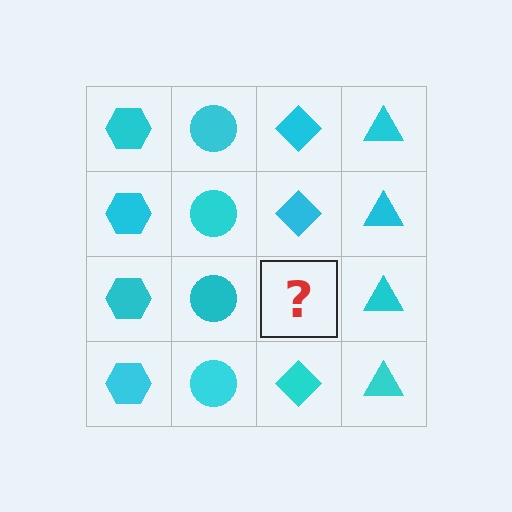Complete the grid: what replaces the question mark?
The question mark should be replaced with a cyan diamond.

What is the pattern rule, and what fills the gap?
The rule is that each column has a consistent shape. The gap should be filled with a cyan diamond.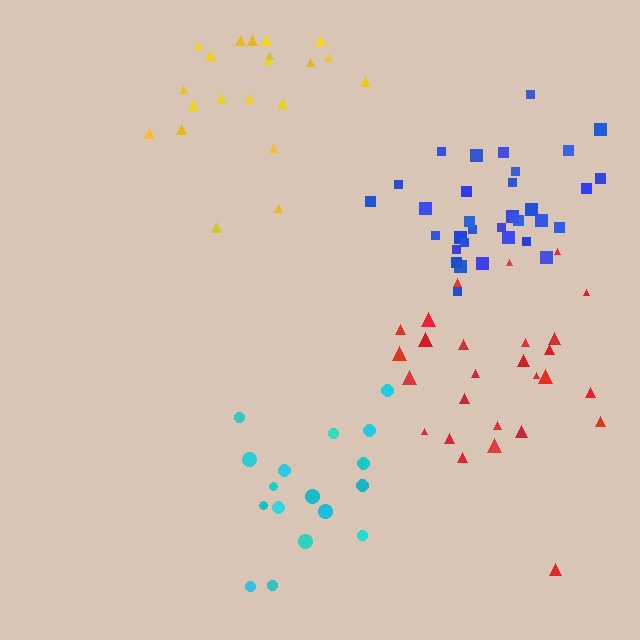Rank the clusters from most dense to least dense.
blue, yellow, red, cyan.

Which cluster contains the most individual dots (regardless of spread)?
Blue (34).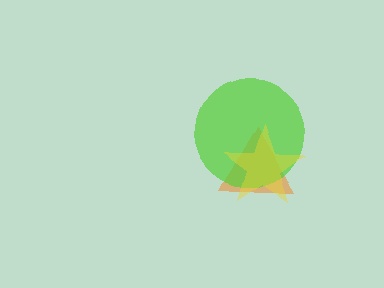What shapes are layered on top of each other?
The layered shapes are: an orange triangle, a lime circle, a yellow star.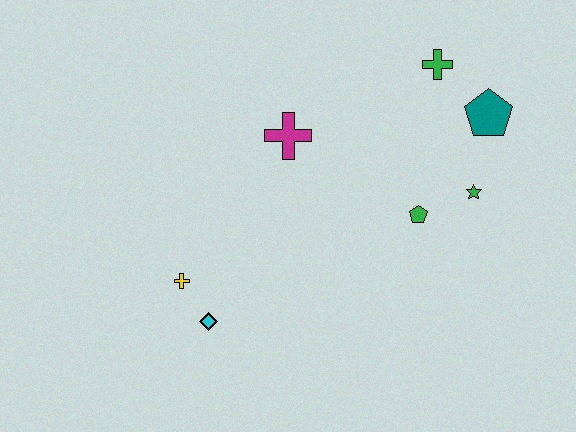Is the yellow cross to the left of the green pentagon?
Yes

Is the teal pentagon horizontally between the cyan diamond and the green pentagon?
No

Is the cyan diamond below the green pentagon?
Yes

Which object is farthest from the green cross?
The cyan diamond is farthest from the green cross.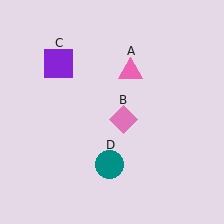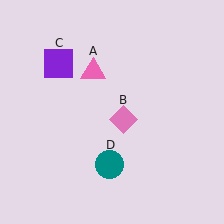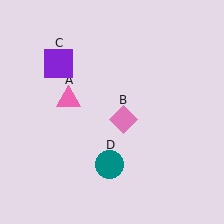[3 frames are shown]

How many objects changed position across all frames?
1 object changed position: pink triangle (object A).